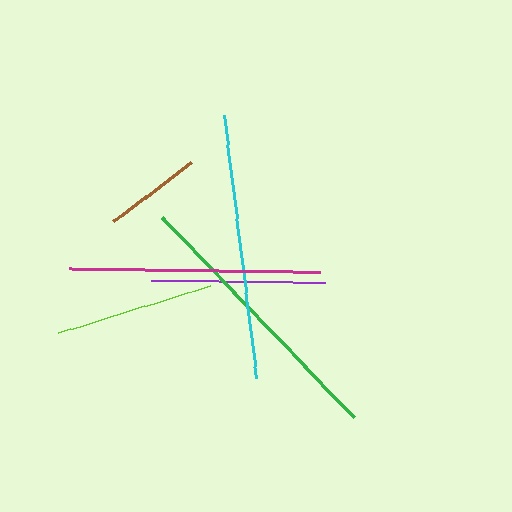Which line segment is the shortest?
The brown line is the shortest at approximately 98 pixels.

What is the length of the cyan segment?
The cyan segment is approximately 265 pixels long.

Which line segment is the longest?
The green line is the longest at approximately 277 pixels.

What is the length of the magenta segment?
The magenta segment is approximately 251 pixels long.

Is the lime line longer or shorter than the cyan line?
The cyan line is longer than the lime line.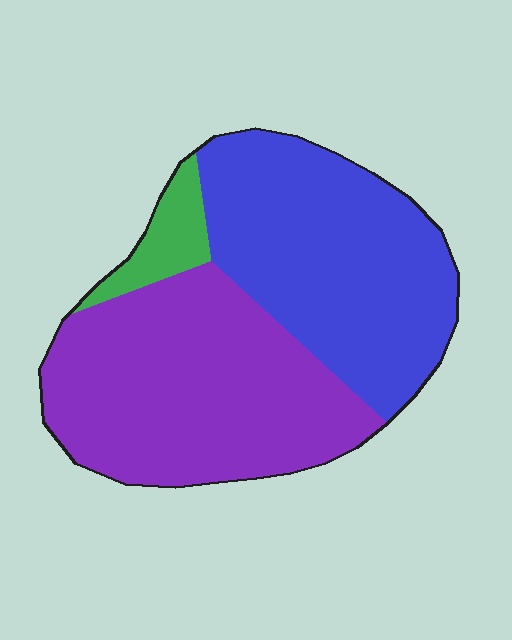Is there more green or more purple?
Purple.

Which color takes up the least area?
Green, at roughly 5%.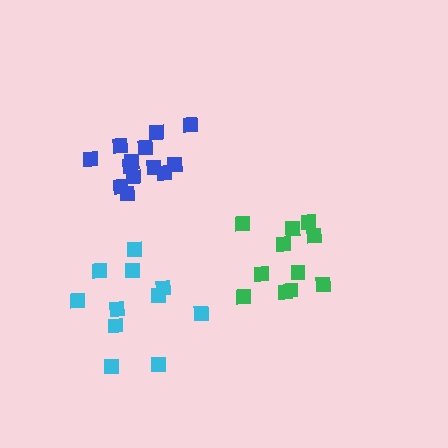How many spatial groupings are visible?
There are 3 spatial groupings.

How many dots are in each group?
Group 1: 11 dots, Group 2: 11 dots, Group 3: 13 dots (35 total).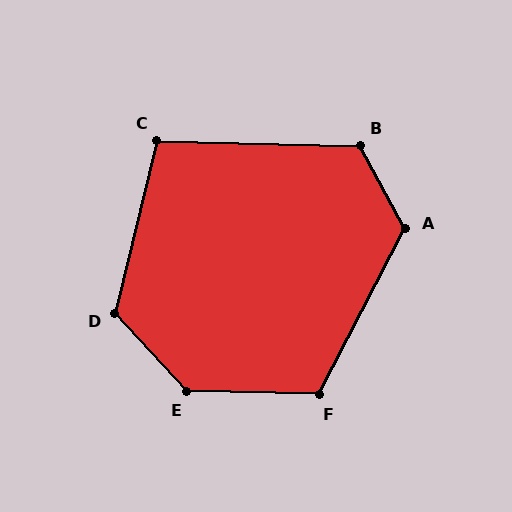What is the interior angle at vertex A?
Approximately 124 degrees (obtuse).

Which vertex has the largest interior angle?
E, at approximately 134 degrees.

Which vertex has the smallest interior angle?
C, at approximately 102 degrees.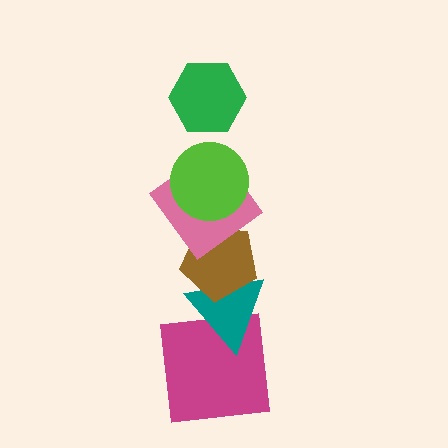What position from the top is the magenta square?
The magenta square is 6th from the top.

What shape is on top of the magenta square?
The teal triangle is on top of the magenta square.